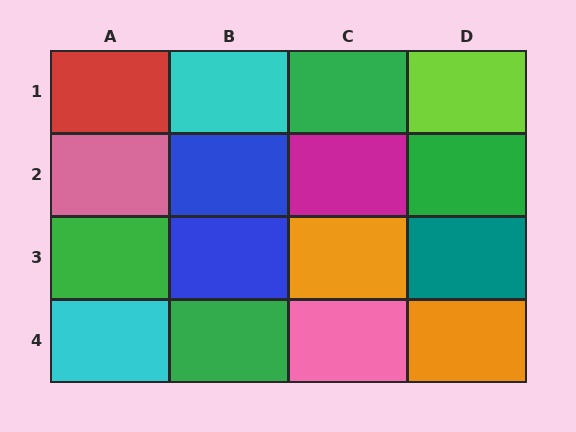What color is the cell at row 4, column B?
Green.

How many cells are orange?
2 cells are orange.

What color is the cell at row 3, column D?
Teal.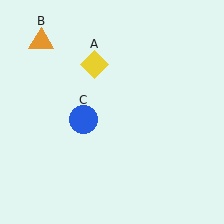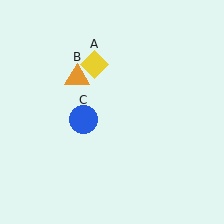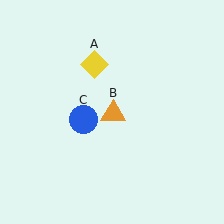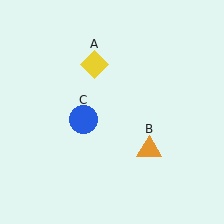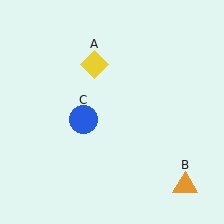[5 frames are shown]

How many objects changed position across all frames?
1 object changed position: orange triangle (object B).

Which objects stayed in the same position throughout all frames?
Yellow diamond (object A) and blue circle (object C) remained stationary.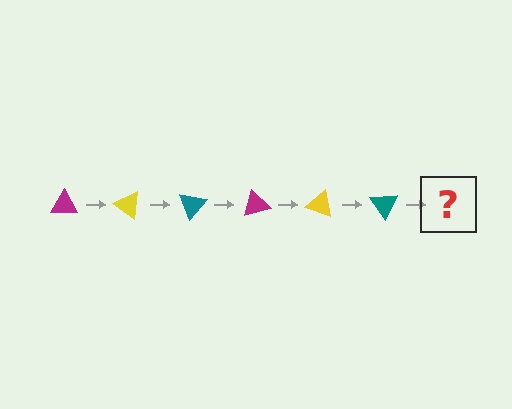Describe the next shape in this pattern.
It should be a magenta triangle, rotated 210 degrees from the start.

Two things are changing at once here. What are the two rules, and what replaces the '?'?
The two rules are that it rotates 35 degrees each step and the color cycles through magenta, yellow, and teal. The '?' should be a magenta triangle, rotated 210 degrees from the start.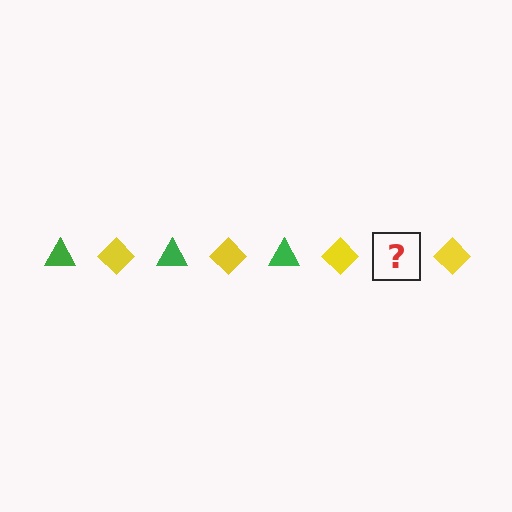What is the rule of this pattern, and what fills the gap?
The rule is that the pattern alternates between green triangle and yellow diamond. The gap should be filled with a green triangle.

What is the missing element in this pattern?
The missing element is a green triangle.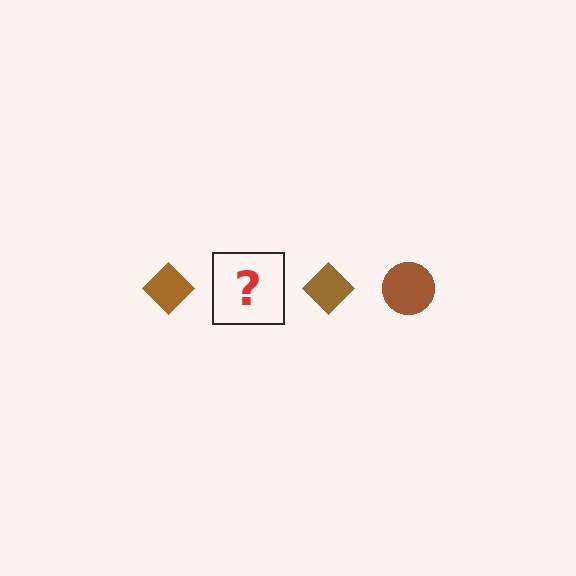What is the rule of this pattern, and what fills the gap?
The rule is that the pattern cycles through diamond, circle shapes in brown. The gap should be filled with a brown circle.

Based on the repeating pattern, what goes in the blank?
The blank should be a brown circle.